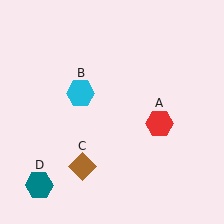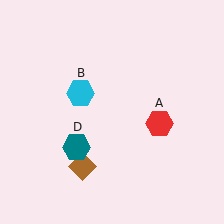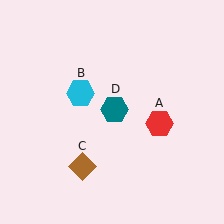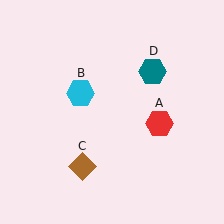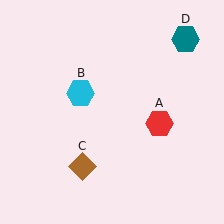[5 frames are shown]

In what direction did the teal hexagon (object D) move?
The teal hexagon (object D) moved up and to the right.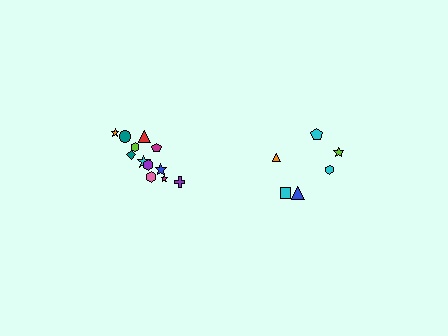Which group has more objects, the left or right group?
The left group.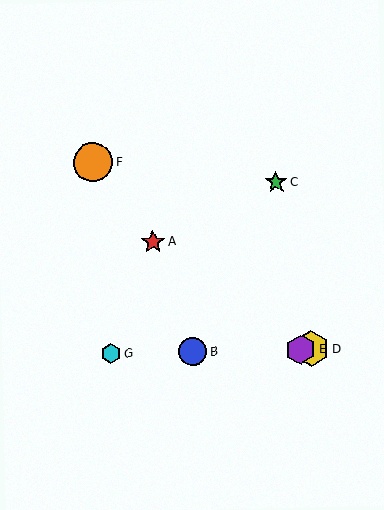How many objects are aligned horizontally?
4 objects (B, D, E, G) are aligned horizontally.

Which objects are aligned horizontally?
Objects B, D, E, G are aligned horizontally.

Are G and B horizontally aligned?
Yes, both are at y≈354.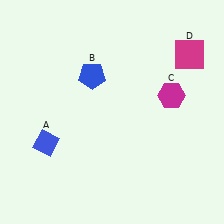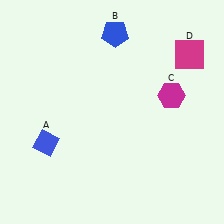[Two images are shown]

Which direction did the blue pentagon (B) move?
The blue pentagon (B) moved up.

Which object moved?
The blue pentagon (B) moved up.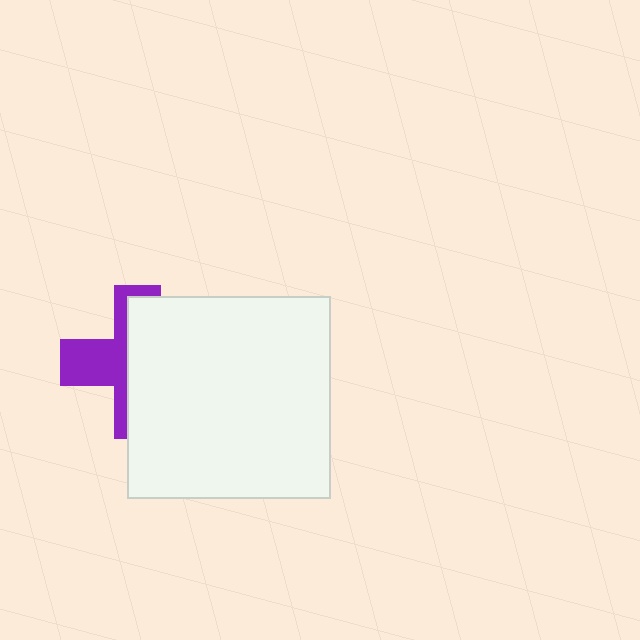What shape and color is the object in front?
The object in front is a white square.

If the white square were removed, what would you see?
You would see the complete purple cross.